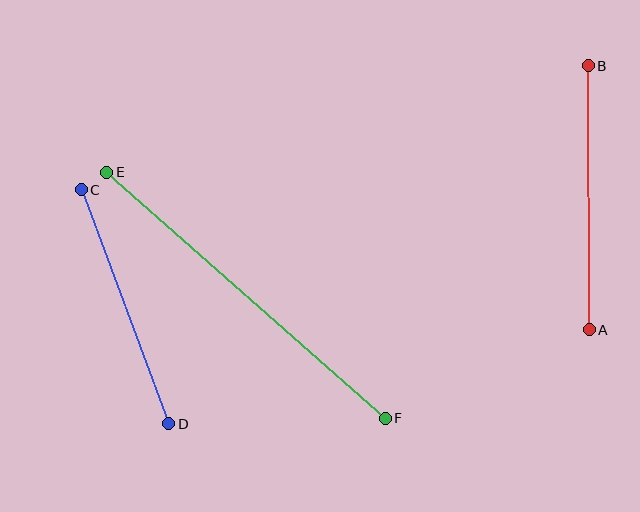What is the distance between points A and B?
The distance is approximately 264 pixels.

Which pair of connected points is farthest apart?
Points E and F are farthest apart.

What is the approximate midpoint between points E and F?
The midpoint is at approximately (246, 295) pixels.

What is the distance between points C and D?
The distance is approximately 250 pixels.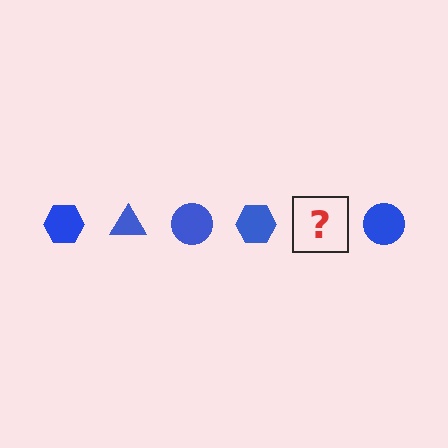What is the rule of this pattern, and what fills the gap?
The rule is that the pattern cycles through hexagon, triangle, circle shapes in blue. The gap should be filled with a blue triangle.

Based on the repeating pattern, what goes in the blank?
The blank should be a blue triangle.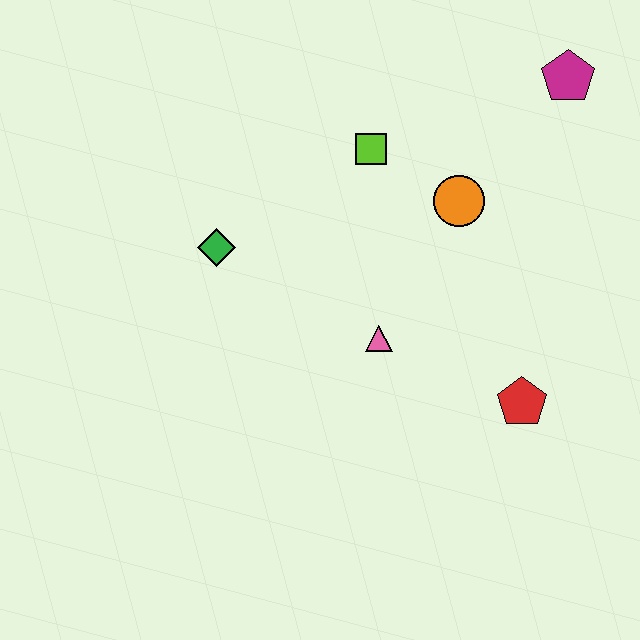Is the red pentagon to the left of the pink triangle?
No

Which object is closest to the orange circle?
The lime square is closest to the orange circle.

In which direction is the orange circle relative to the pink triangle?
The orange circle is above the pink triangle.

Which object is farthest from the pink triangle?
The magenta pentagon is farthest from the pink triangle.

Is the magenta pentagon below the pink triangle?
No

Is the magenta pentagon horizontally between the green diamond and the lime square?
No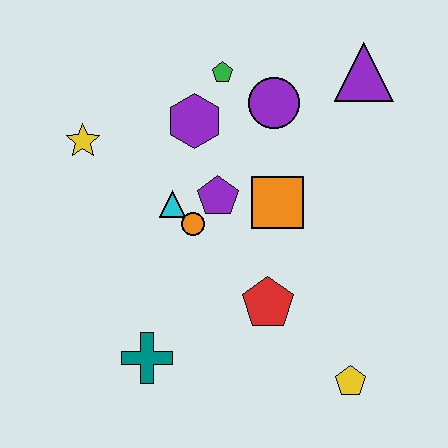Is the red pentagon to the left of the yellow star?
No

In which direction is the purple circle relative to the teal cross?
The purple circle is above the teal cross.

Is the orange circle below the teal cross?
No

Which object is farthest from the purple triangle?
The teal cross is farthest from the purple triangle.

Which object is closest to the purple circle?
The green pentagon is closest to the purple circle.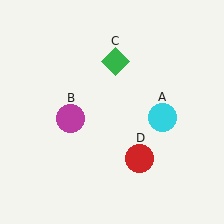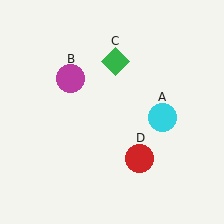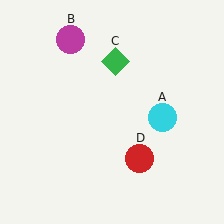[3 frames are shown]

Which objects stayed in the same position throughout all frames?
Cyan circle (object A) and green diamond (object C) and red circle (object D) remained stationary.